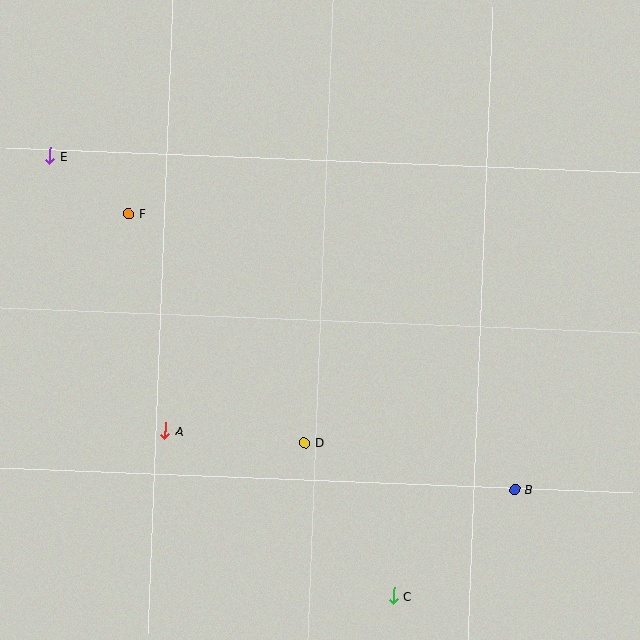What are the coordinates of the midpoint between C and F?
The midpoint between C and F is at (261, 405).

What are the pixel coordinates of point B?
Point B is at (515, 489).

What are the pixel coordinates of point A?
Point A is at (165, 431).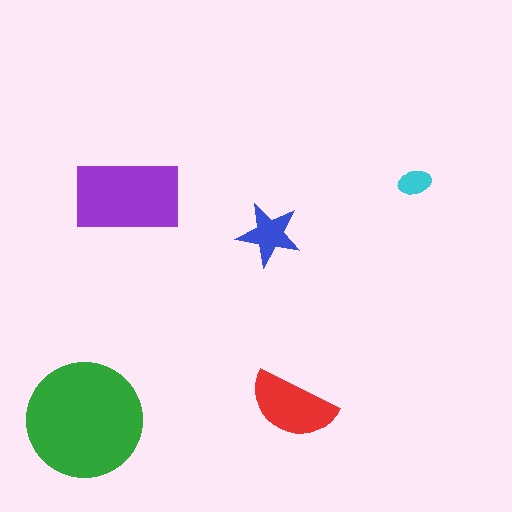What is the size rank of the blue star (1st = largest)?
4th.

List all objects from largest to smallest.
The green circle, the purple rectangle, the red semicircle, the blue star, the cyan ellipse.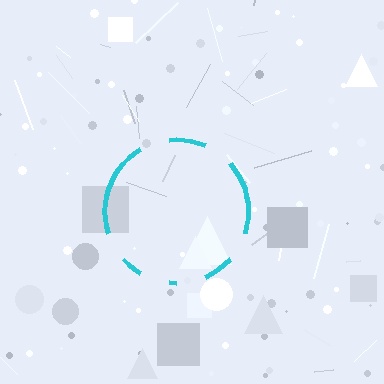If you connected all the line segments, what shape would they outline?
They would outline a circle.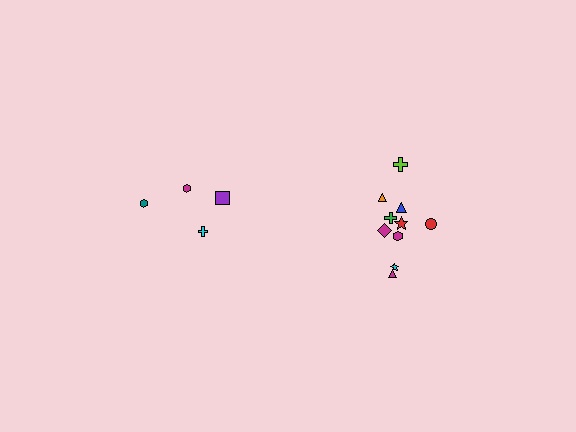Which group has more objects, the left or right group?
The right group.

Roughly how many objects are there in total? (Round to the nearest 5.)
Roughly 15 objects in total.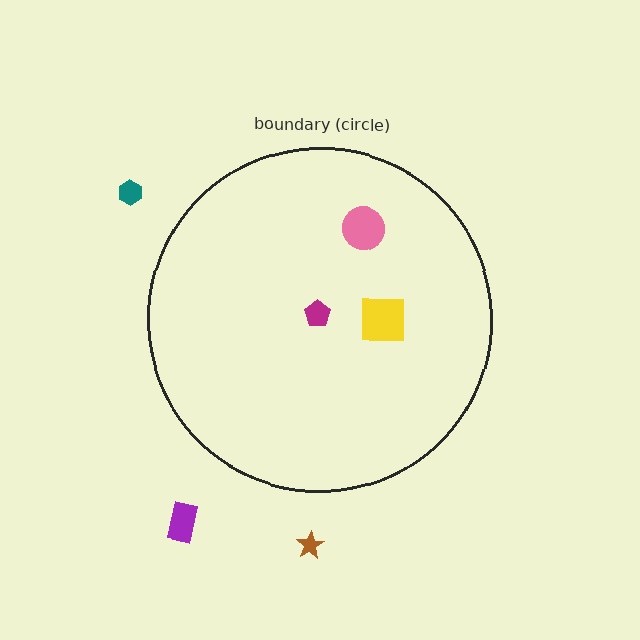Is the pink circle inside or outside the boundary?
Inside.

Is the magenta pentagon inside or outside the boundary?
Inside.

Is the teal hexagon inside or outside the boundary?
Outside.